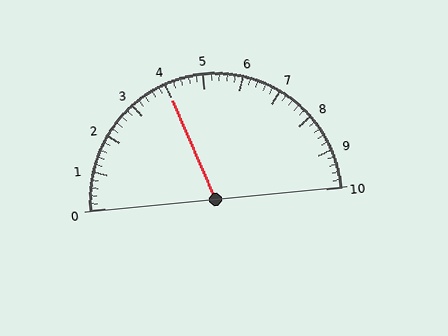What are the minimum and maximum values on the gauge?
The gauge ranges from 0 to 10.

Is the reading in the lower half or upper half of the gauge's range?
The reading is in the lower half of the range (0 to 10).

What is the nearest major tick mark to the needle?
The nearest major tick mark is 4.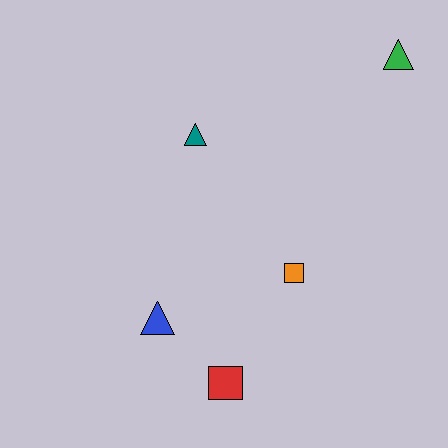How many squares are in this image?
There are 2 squares.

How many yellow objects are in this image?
There are no yellow objects.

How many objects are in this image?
There are 5 objects.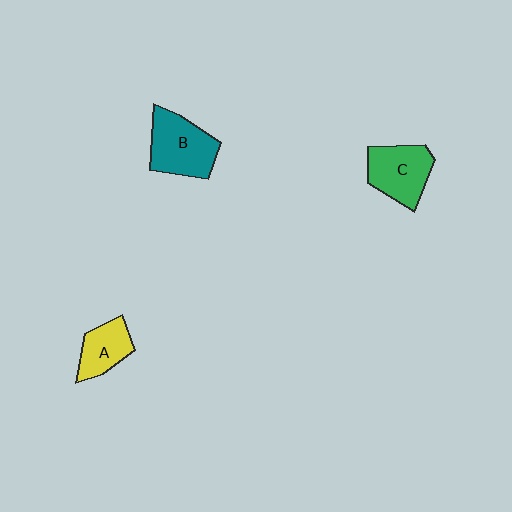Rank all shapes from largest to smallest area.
From largest to smallest: B (teal), C (green), A (yellow).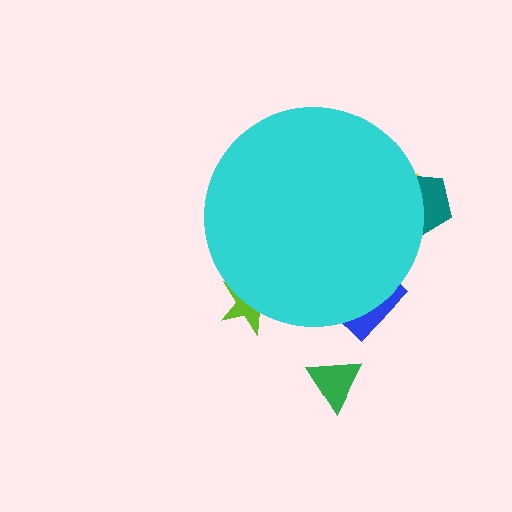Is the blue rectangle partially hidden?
Yes, the blue rectangle is partially hidden behind the cyan circle.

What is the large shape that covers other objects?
A cyan circle.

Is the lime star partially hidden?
Yes, the lime star is partially hidden behind the cyan circle.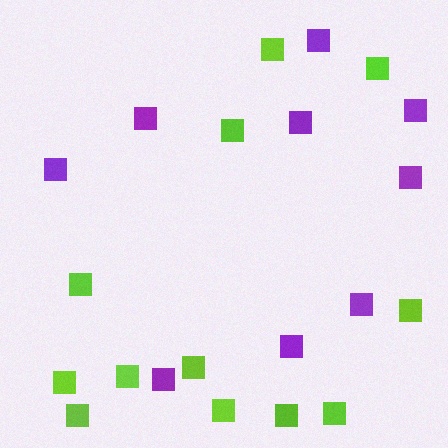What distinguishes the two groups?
There are 2 groups: one group of purple squares (9) and one group of lime squares (12).